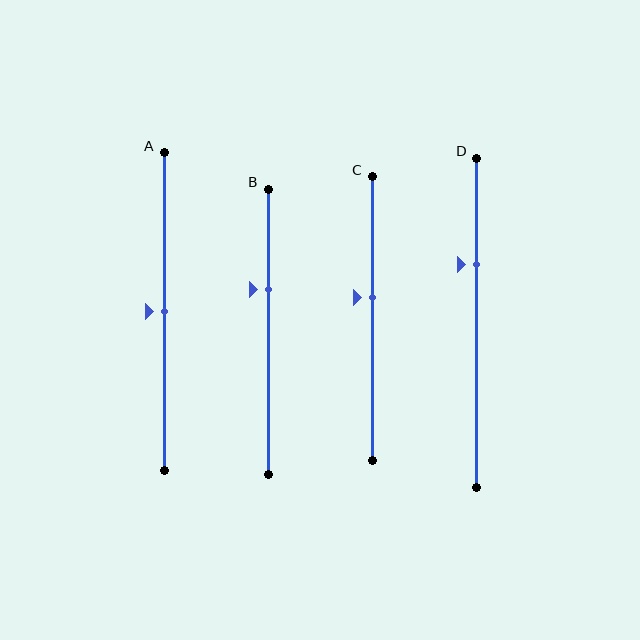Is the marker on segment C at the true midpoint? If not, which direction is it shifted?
No, the marker on segment C is shifted upward by about 7% of the segment length.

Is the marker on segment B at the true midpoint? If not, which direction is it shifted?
No, the marker on segment B is shifted upward by about 15% of the segment length.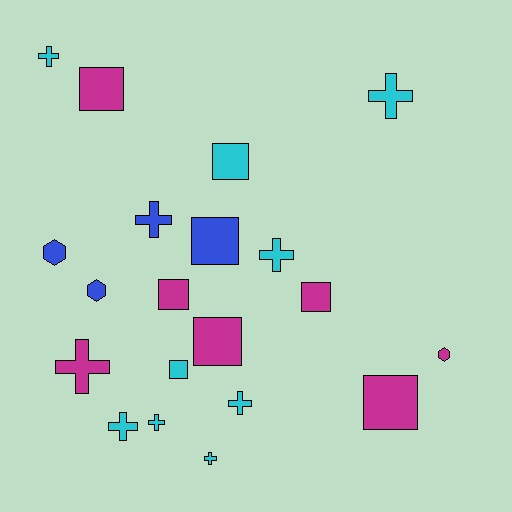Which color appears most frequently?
Cyan, with 9 objects.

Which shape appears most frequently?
Cross, with 9 objects.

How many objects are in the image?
There are 20 objects.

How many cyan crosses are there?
There are 7 cyan crosses.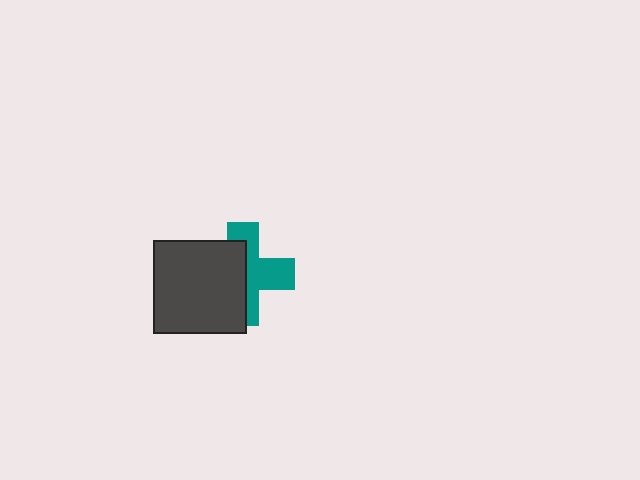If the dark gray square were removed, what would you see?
You would see the complete teal cross.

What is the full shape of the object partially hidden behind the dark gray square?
The partially hidden object is a teal cross.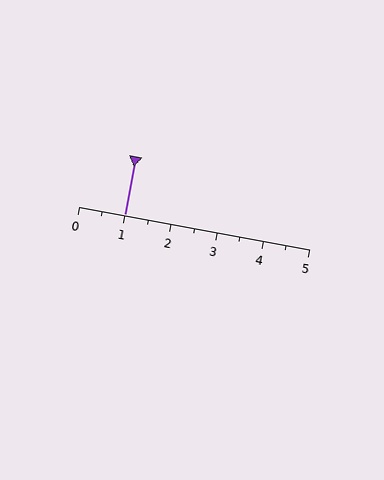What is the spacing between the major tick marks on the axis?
The major ticks are spaced 1 apart.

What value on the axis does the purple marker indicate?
The marker indicates approximately 1.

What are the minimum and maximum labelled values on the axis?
The axis runs from 0 to 5.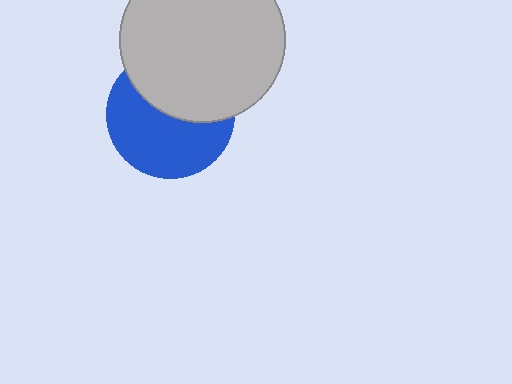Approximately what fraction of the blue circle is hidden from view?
Roughly 44% of the blue circle is hidden behind the light gray circle.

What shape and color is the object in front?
The object in front is a light gray circle.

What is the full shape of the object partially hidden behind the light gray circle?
The partially hidden object is a blue circle.